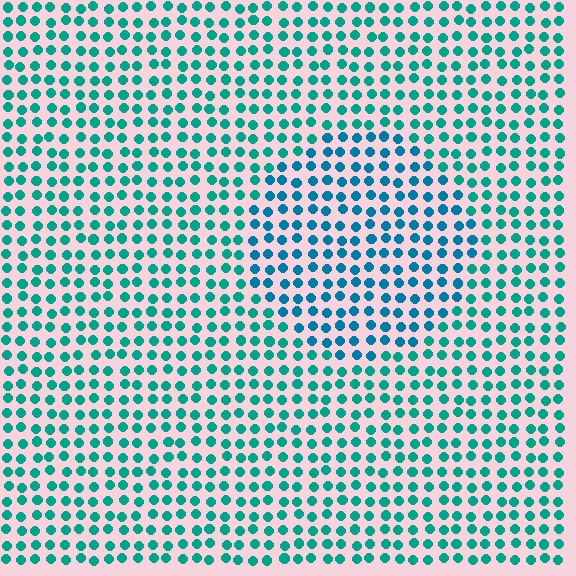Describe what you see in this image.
The image is filled with small teal elements in a uniform arrangement. A circle-shaped region is visible where the elements are tinted to a slightly different hue, forming a subtle color boundary.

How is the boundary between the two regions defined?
The boundary is defined purely by a slight shift in hue (about 24 degrees). Spacing, size, and orientation are identical on both sides.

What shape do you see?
I see a circle.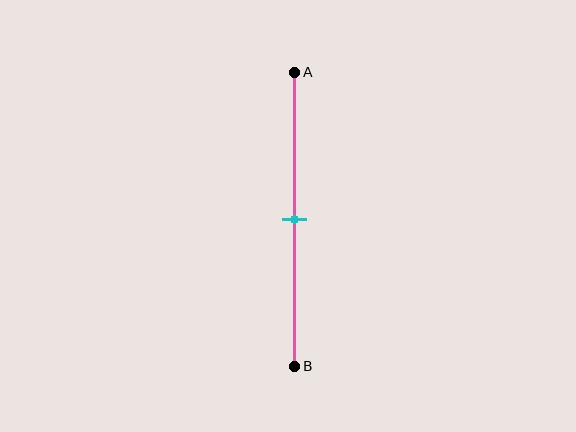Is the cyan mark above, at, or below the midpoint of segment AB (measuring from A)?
The cyan mark is approximately at the midpoint of segment AB.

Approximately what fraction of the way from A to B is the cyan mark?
The cyan mark is approximately 50% of the way from A to B.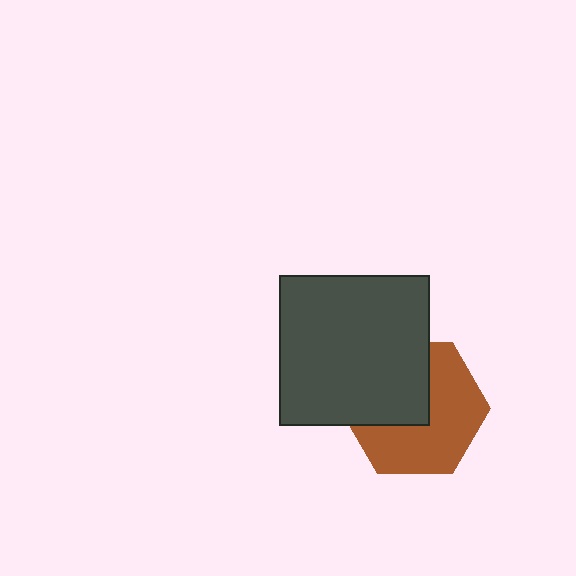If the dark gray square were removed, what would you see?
You would see the complete brown hexagon.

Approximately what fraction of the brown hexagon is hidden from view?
Roughly 41% of the brown hexagon is hidden behind the dark gray square.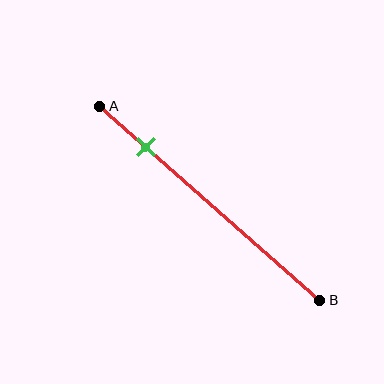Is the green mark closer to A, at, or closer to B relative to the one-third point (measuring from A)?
The green mark is closer to point A than the one-third point of segment AB.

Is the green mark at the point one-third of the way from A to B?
No, the mark is at about 20% from A, not at the 33% one-third point.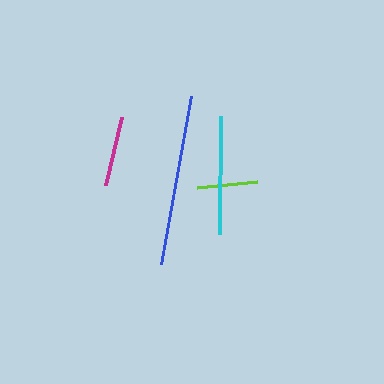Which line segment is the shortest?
The lime line is the shortest at approximately 61 pixels.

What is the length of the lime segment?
The lime segment is approximately 61 pixels long.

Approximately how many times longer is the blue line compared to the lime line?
The blue line is approximately 2.8 times the length of the lime line.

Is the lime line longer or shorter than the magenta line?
The magenta line is longer than the lime line.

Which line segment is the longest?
The blue line is the longest at approximately 171 pixels.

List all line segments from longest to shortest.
From longest to shortest: blue, cyan, magenta, lime.